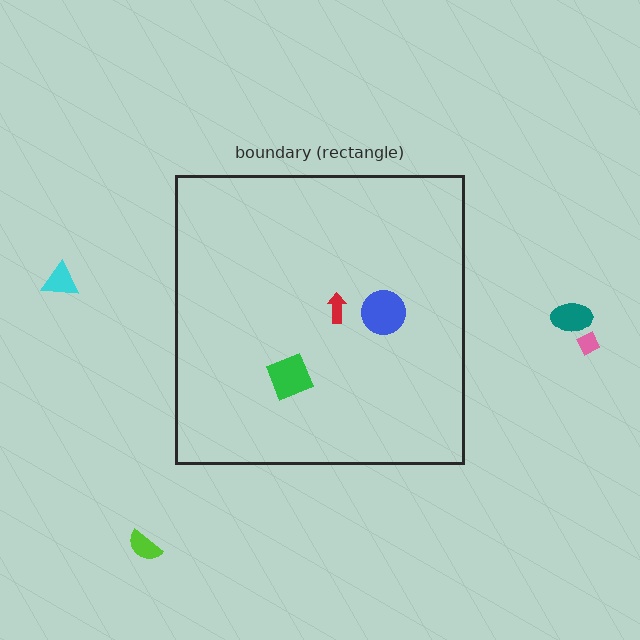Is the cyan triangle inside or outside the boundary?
Outside.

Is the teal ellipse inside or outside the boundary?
Outside.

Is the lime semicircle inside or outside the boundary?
Outside.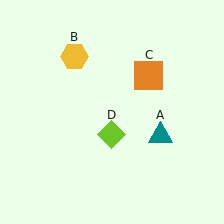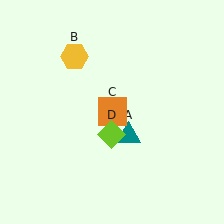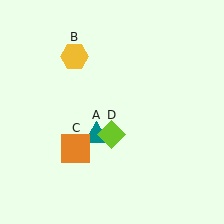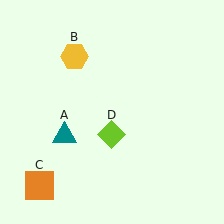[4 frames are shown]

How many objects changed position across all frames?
2 objects changed position: teal triangle (object A), orange square (object C).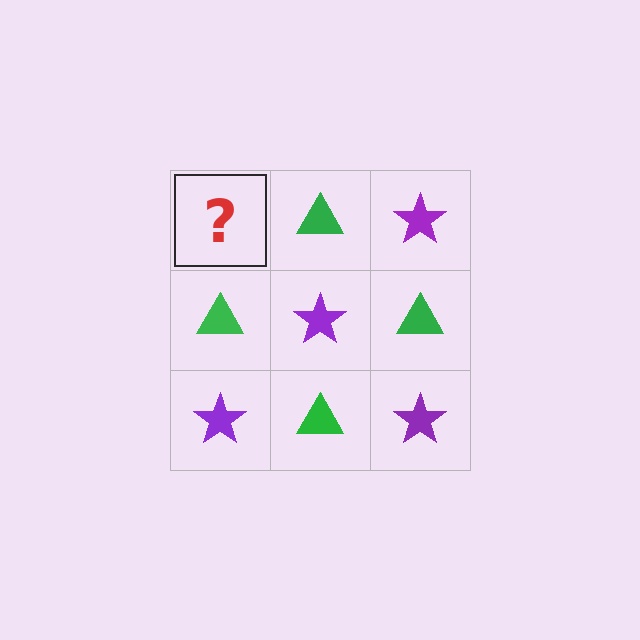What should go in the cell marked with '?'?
The missing cell should contain a purple star.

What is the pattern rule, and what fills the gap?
The rule is that it alternates purple star and green triangle in a checkerboard pattern. The gap should be filled with a purple star.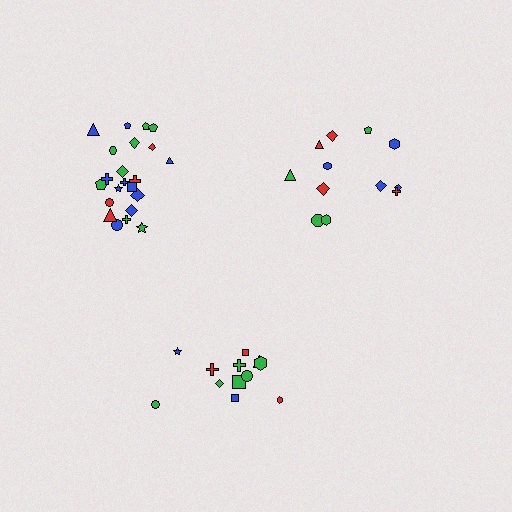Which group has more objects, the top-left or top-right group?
The top-left group.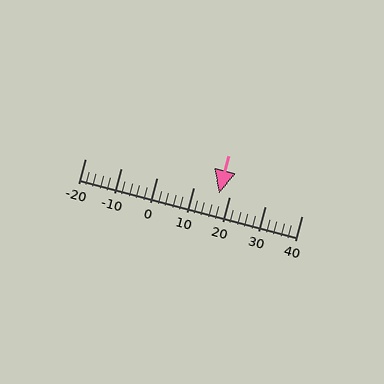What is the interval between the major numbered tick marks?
The major tick marks are spaced 10 units apart.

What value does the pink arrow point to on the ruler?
The pink arrow points to approximately 17.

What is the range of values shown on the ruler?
The ruler shows values from -20 to 40.